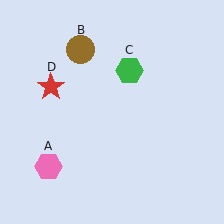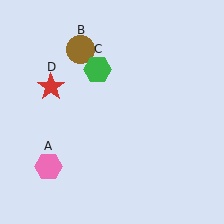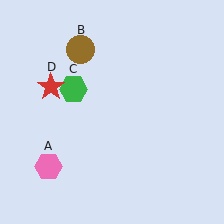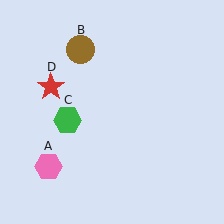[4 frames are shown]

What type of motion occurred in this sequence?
The green hexagon (object C) rotated counterclockwise around the center of the scene.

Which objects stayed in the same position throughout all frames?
Pink hexagon (object A) and brown circle (object B) and red star (object D) remained stationary.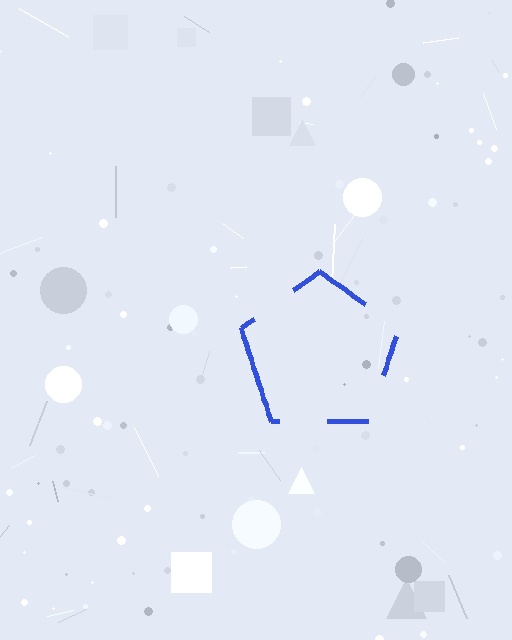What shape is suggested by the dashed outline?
The dashed outline suggests a pentagon.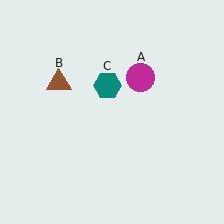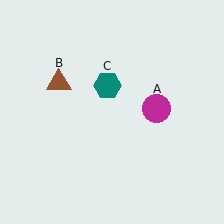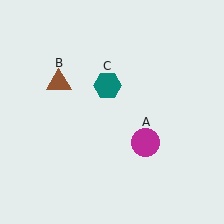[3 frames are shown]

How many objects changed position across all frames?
1 object changed position: magenta circle (object A).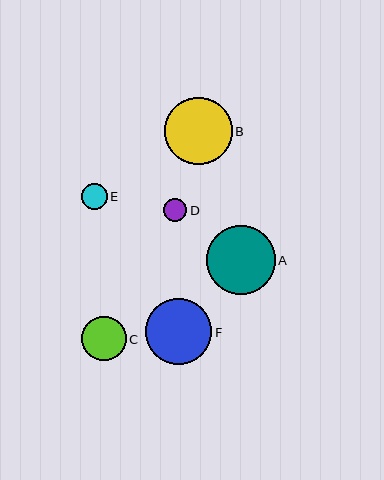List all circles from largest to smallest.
From largest to smallest: A, B, F, C, E, D.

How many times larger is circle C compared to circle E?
Circle C is approximately 1.7 times the size of circle E.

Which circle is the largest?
Circle A is the largest with a size of approximately 69 pixels.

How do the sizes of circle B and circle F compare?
Circle B and circle F are approximately the same size.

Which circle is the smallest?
Circle D is the smallest with a size of approximately 23 pixels.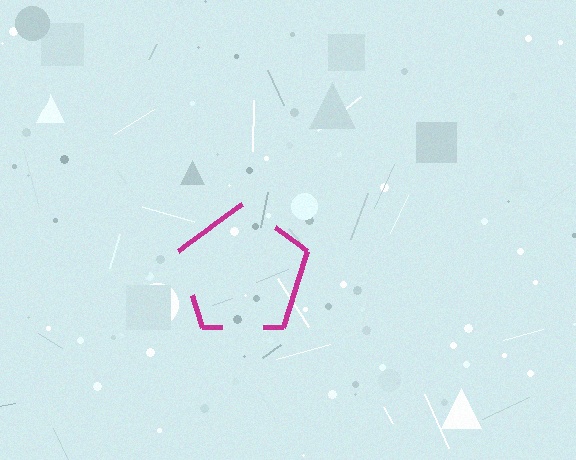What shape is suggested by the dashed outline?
The dashed outline suggests a pentagon.